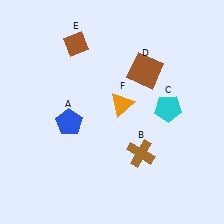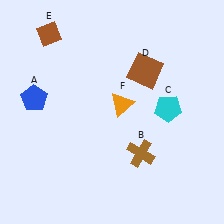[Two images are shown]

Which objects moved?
The objects that moved are: the blue pentagon (A), the brown diamond (E).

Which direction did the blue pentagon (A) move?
The blue pentagon (A) moved left.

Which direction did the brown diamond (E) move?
The brown diamond (E) moved left.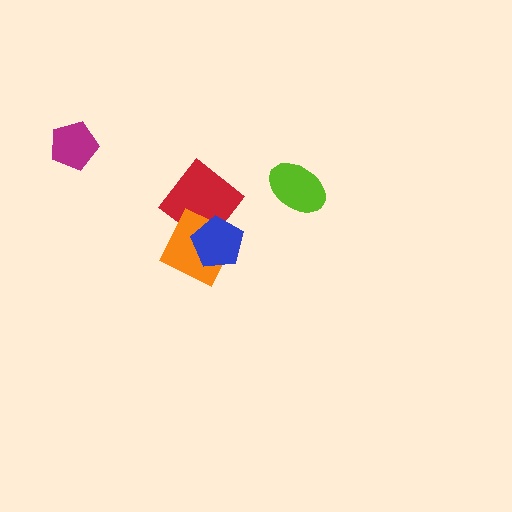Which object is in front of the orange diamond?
The blue pentagon is in front of the orange diamond.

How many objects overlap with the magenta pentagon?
0 objects overlap with the magenta pentagon.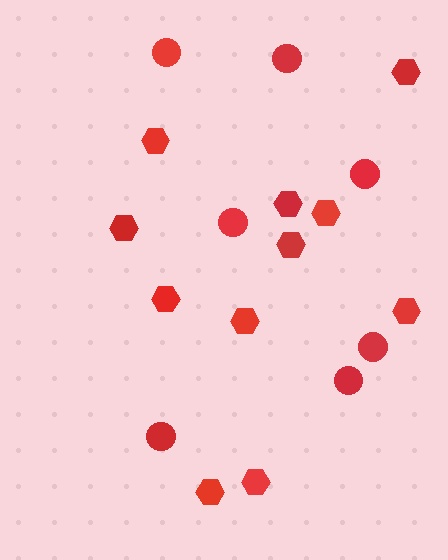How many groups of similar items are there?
There are 2 groups: one group of hexagons (11) and one group of circles (7).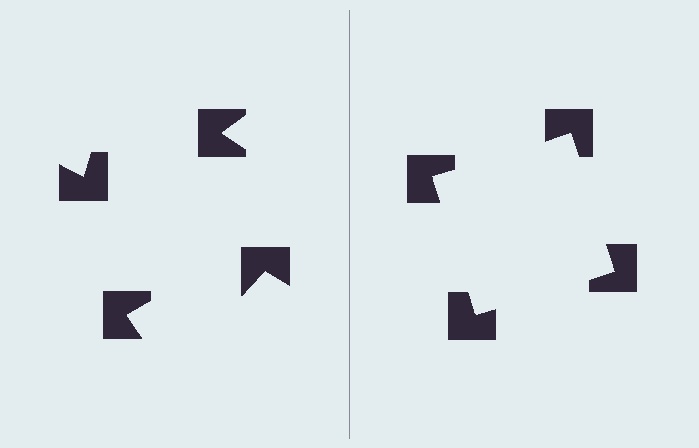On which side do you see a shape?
An illusory square appears on the right side. On the left side the wedge cuts are rotated, so no coherent shape forms.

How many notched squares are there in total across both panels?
8 — 4 on each side.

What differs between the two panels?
The notched squares are positioned identically on both sides; only the wedge orientations differ. On the right they align to a square; on the left they are misaligned.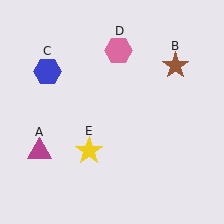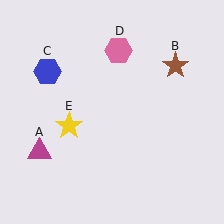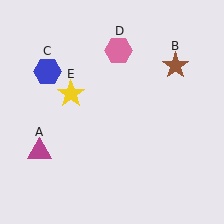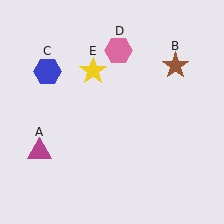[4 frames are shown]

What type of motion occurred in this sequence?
The yellow star (object E) rotated clockwise around the center of the scene.